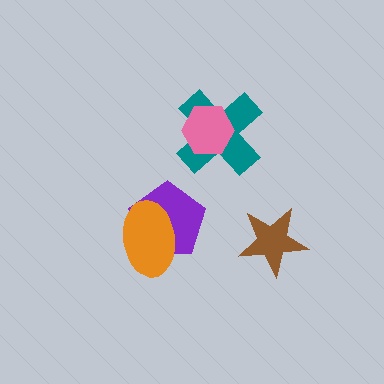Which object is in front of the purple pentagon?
The orange ellipse is in front of the purple pentagon.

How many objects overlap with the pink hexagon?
1 object overlaps with the pink hexagon.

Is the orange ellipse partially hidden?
No, no other shape covers it.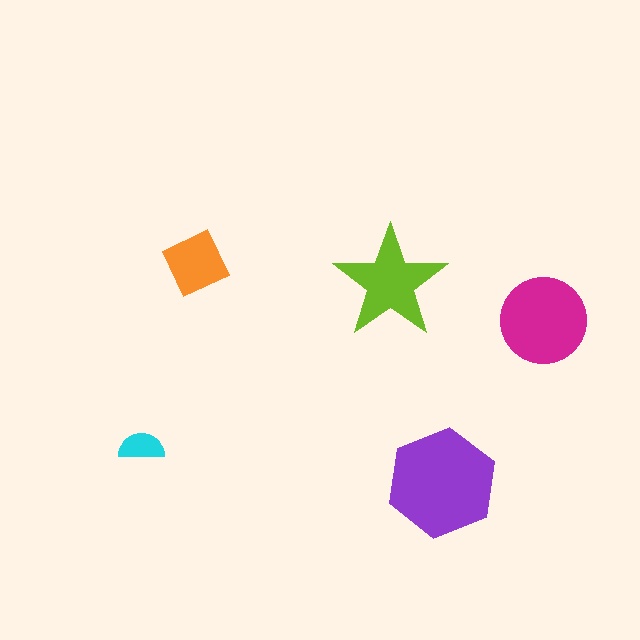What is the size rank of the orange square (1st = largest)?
4th.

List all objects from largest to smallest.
The purple hexagon, the magenta circle, the lime star, the orange square, the cyan semicircle.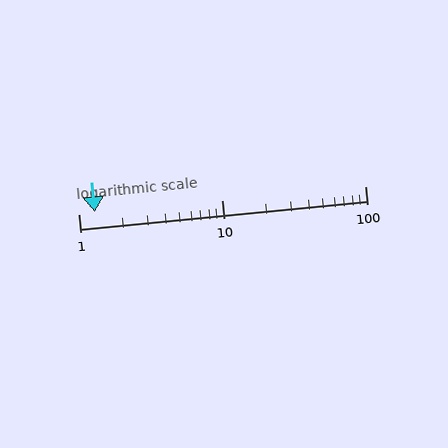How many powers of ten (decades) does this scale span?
The scale spans 2 decades, from 1 to 100.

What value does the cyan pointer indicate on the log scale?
The pointer indicates approximately 1.3.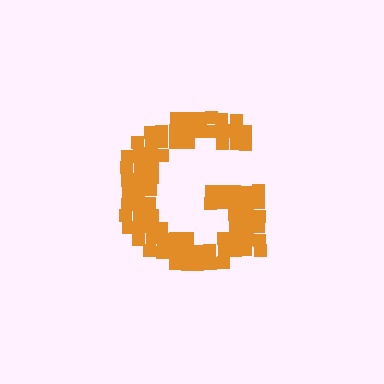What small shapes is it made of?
It is made of small squares.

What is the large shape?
The large shape is the letter G.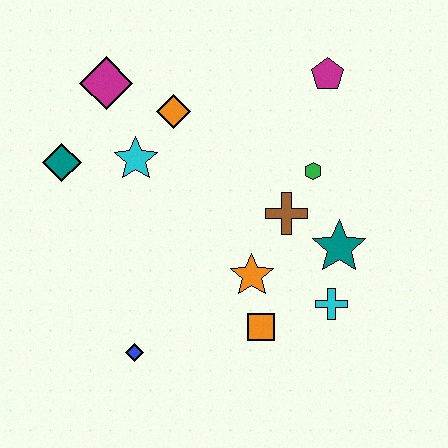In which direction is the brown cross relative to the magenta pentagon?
The brown cross is below the magenta pentagon.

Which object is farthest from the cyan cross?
The magenta diamond is farthest from the cyan cross.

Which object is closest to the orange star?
The orange square is closest to the orange star.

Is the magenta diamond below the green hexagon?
No